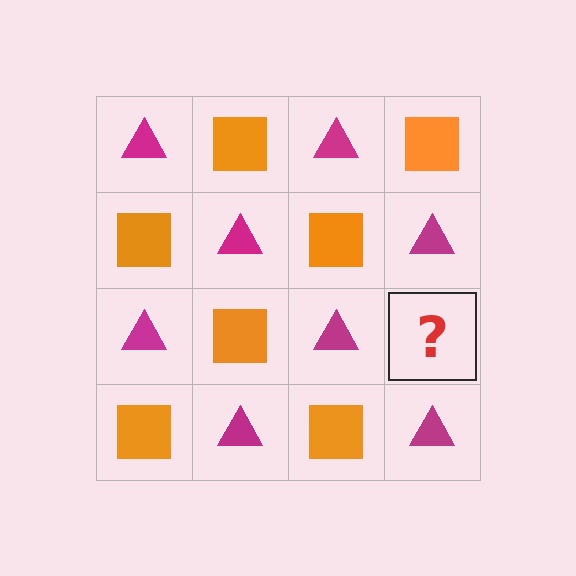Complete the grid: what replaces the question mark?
The question mark should be replaced with an orange square.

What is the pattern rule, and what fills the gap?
The rule is that it alternates magenta triangle and orange square in a checkerboard pattern. The gap should be filled with an orange square.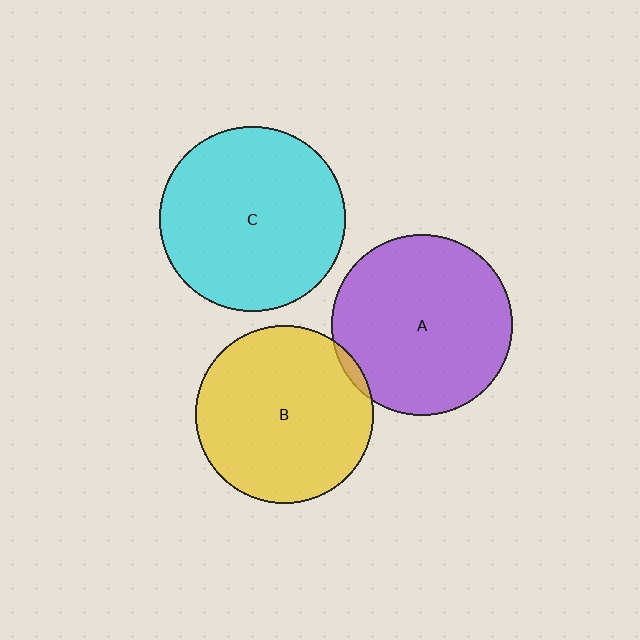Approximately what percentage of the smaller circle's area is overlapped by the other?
Approximately 5%.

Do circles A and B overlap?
Yes.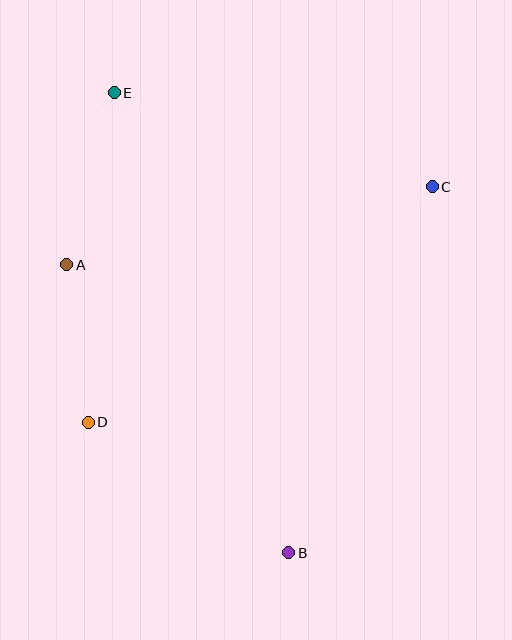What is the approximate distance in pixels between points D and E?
The distance between D and E is approximately 330 pixels.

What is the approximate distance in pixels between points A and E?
The distance between A and E is approximately 178 pixels.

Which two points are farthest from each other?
Points B and E are farthest from each other.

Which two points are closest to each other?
Points A and D are closest to each other.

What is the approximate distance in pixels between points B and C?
The distance between B and C is approximately 393 pixels.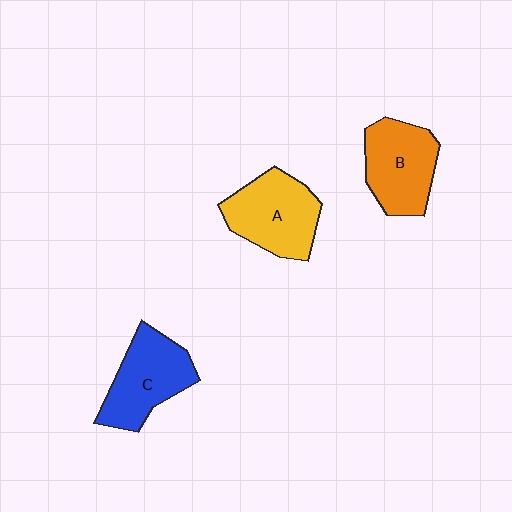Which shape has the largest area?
Shape A (yellow).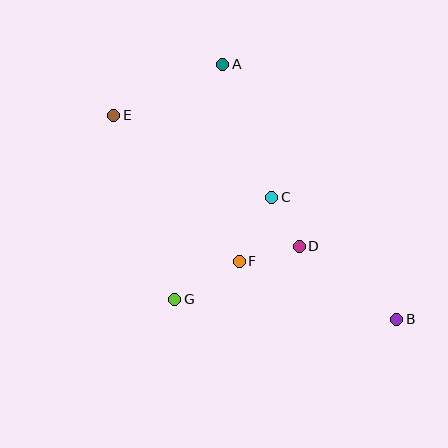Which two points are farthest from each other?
Points B and E are farthest from each other.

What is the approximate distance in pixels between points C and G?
The distance between C and G is approximately 141 pixels.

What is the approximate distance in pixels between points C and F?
The distance between C and F is approximately 72 pixels.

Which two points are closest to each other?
Points C and D are closest to each other.